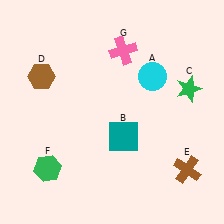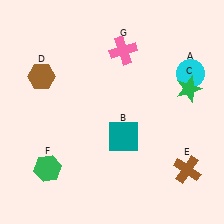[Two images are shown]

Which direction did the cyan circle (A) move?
The cyan circle (A) moved right.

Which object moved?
The cyan circle (A) moved right.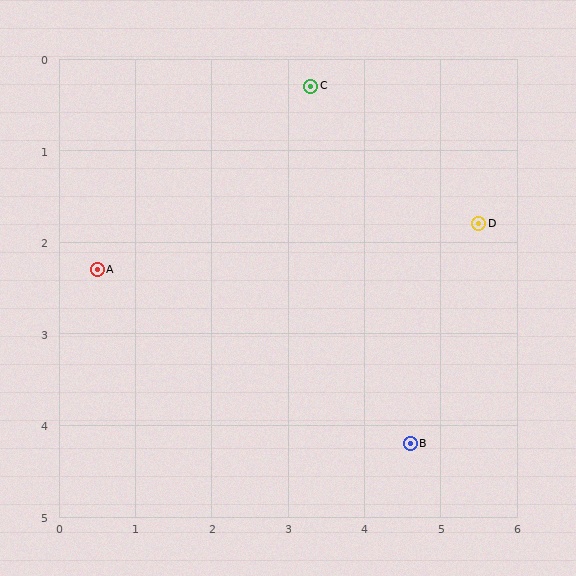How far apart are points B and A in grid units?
Points B and A are about 4.5 grid units apart.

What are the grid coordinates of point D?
Point D is at approximately (5.5, 1.8).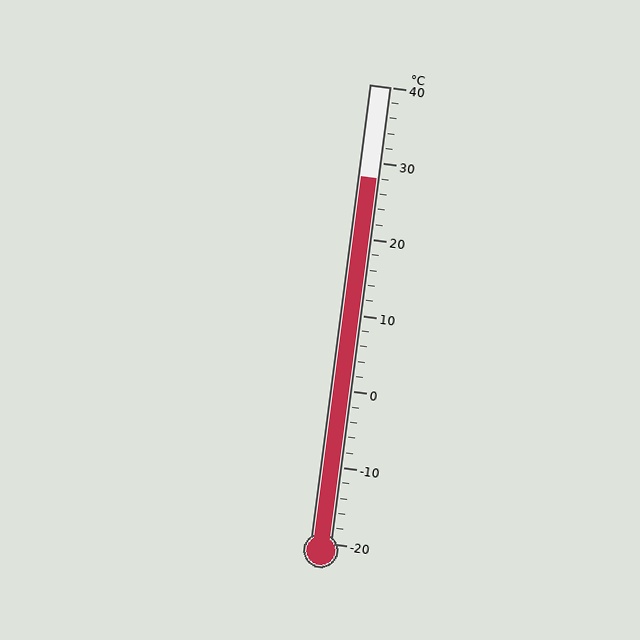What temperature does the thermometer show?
The thermometer shows approximately 28°C.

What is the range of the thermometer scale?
The thermometer scale ranges from -20°C to 40°C.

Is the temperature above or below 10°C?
The temperature is above 10°C.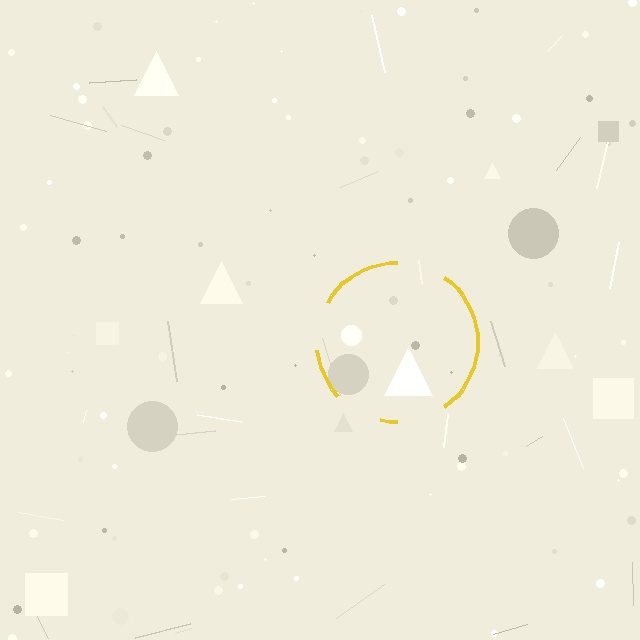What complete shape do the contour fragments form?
The contour fragments form a circle.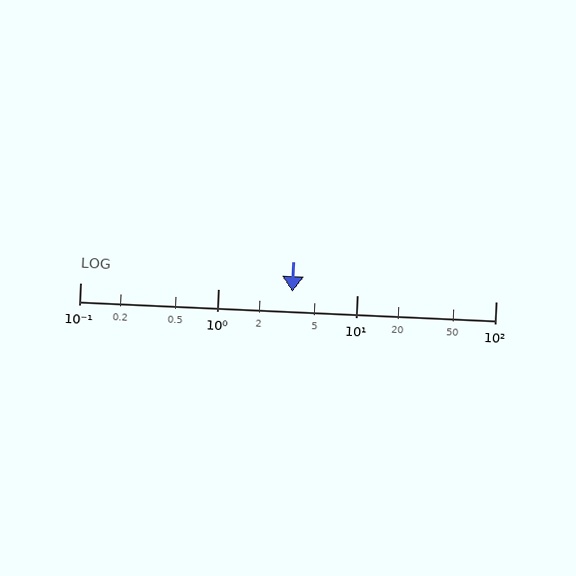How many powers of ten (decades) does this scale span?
The scale spans 3 decades, from 0.1 to 100.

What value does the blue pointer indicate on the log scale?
The pointer indicates approximately 3.4.